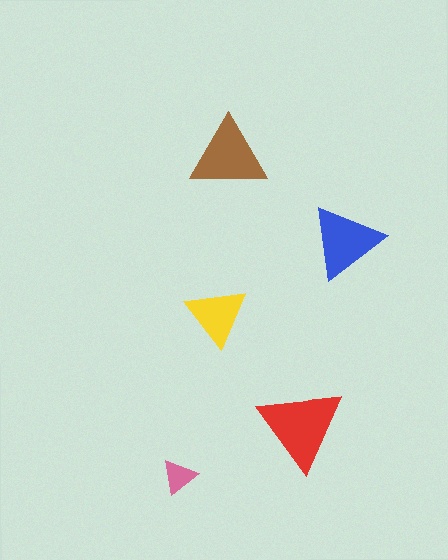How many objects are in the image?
There are 5 objects in the image.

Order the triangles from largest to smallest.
the red one, the brown one, the blue one, the yellow one, the pink one.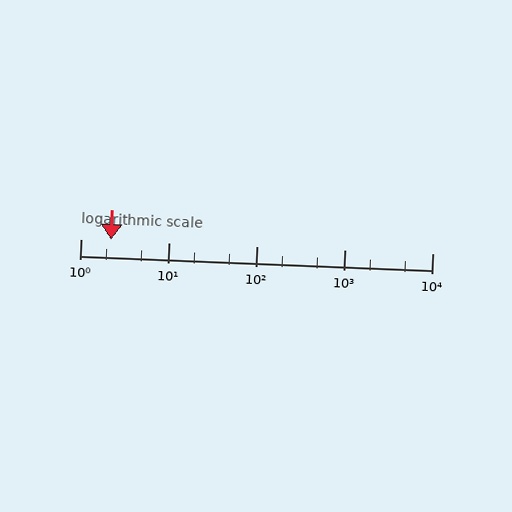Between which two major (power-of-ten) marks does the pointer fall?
The pointer is between 1 and 10.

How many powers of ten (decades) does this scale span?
The scale spans 4 decades, from 1 to 10000.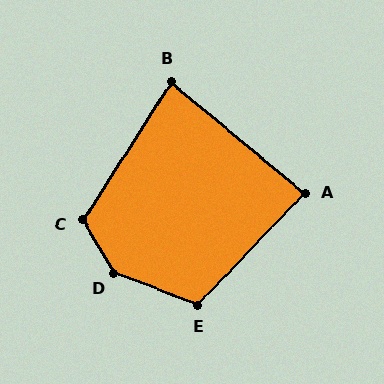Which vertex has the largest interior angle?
D, at approximately 141 degrees.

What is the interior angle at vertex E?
Approximately 113 degrees (obtuse).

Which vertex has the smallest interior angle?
B, at approximately 83 degrees.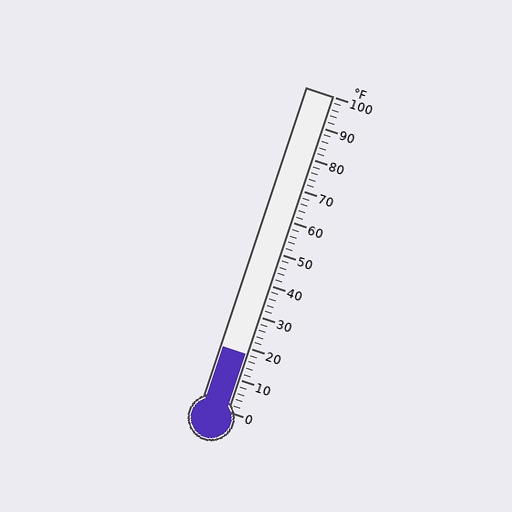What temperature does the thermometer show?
The thermometer shows approximately 18°F.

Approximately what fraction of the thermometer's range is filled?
The thermometer is filled to approximately 20% of its range.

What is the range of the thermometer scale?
The thermometer scale ranges from 0°F to 100°F.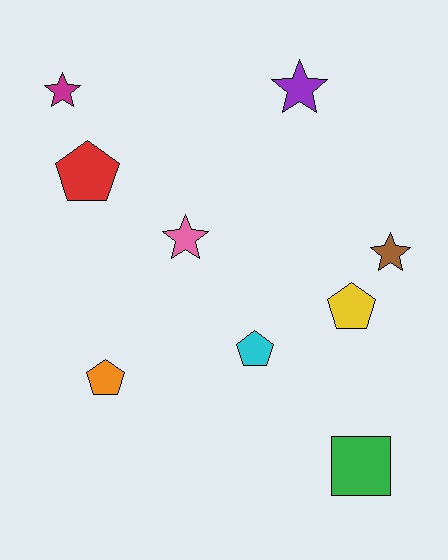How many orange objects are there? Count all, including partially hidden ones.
There is 1 orange object.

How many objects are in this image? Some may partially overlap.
There are 9 objects.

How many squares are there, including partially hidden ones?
There is 1 square.